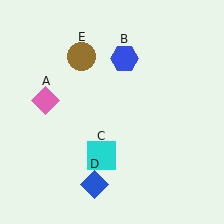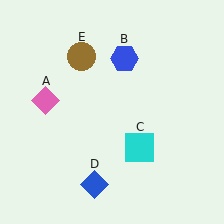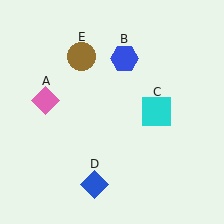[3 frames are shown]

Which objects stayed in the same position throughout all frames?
Pink diamond (object A) and blue hexagon (object B) and blue diamond (object D) and brown circle (object E) remained stationary.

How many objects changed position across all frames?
1 object changed position: cyan square (object C).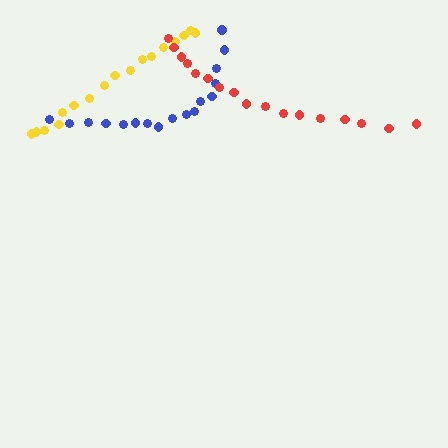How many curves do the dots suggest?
There are 3 distinct paths.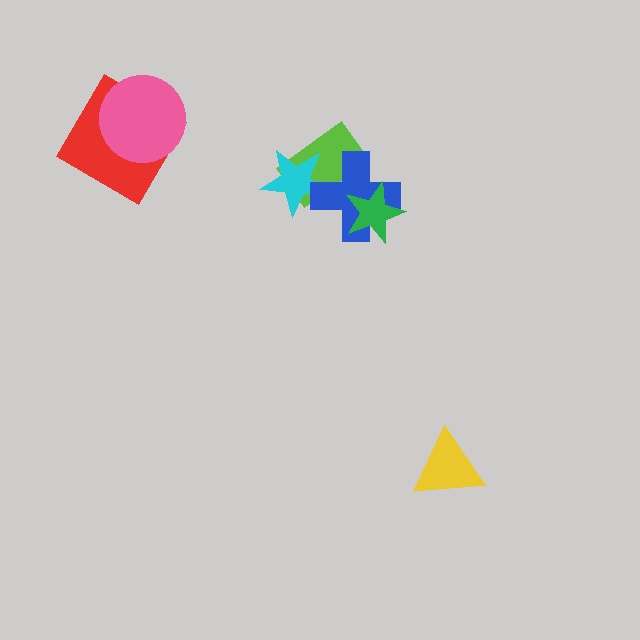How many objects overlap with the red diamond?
1 object overlaps with the red diamond.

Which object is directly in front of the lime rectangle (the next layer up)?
The cyan star is directly in front of the lime rectangle.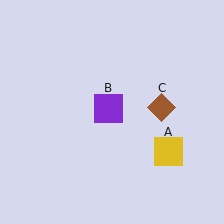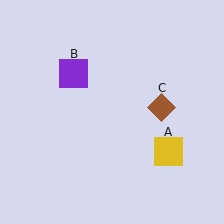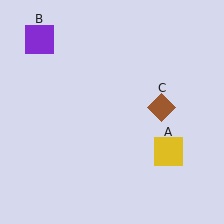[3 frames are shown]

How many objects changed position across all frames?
1 object changed position: purple square (object B).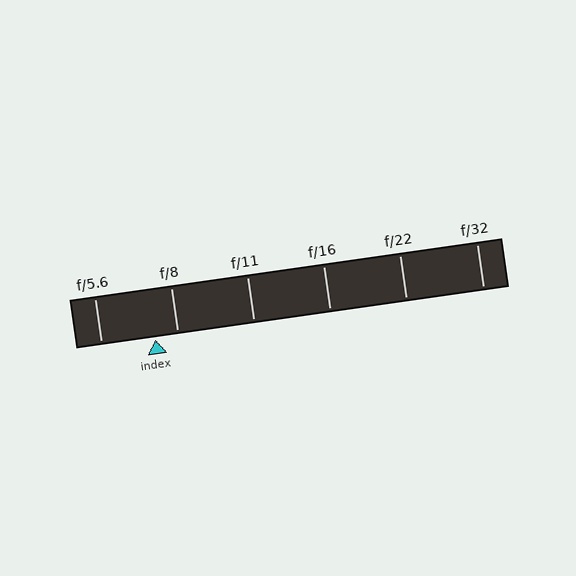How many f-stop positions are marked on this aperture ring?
There are 6 f-stop positions marked.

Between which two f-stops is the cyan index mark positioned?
The index mark is between f/5.6 and f/8.